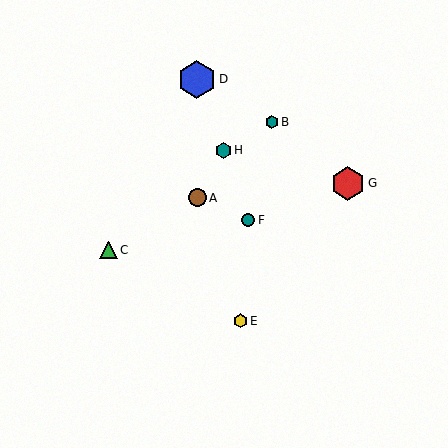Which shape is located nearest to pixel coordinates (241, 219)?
The teal circle (labeled F) at (248, 220) is nearest to that location.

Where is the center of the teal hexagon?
The center of the teal hexagon is at (223, 150).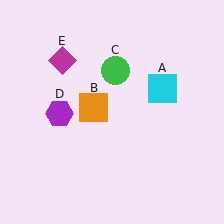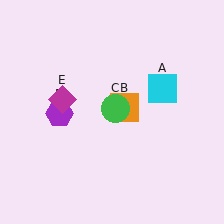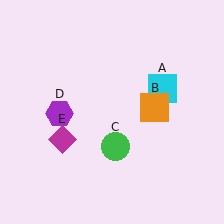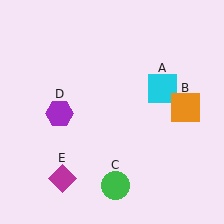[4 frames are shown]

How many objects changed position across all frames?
3 objects changed position: orange square (object B), green circle (object C), magenta diamond (object E).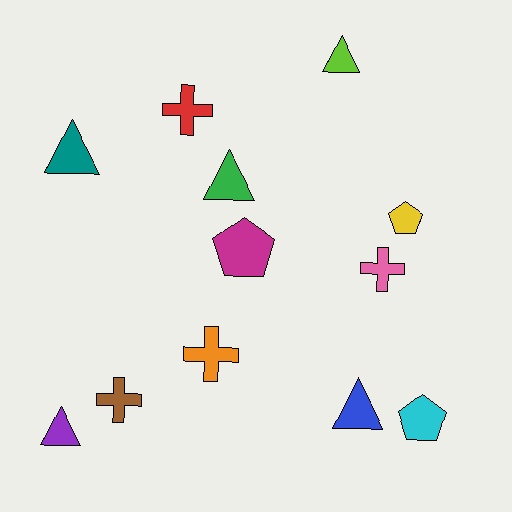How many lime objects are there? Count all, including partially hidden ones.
There is 1 lime object.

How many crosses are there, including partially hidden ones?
There are 4 crosses.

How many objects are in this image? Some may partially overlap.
There are 12 objects.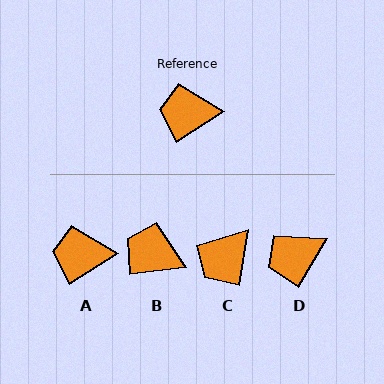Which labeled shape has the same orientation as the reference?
A.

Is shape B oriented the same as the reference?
No, it is off by about 24 degrees.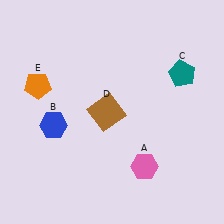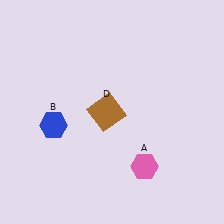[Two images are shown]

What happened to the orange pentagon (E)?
The orange pentagon (E) was removed in Image 2. It was in the top-left area of Image 1.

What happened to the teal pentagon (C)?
The teal pentagon (C) was removed in Image 2. It was in the top-right area of Image 1.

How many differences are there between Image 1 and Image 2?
There are 2 differences between the two images.